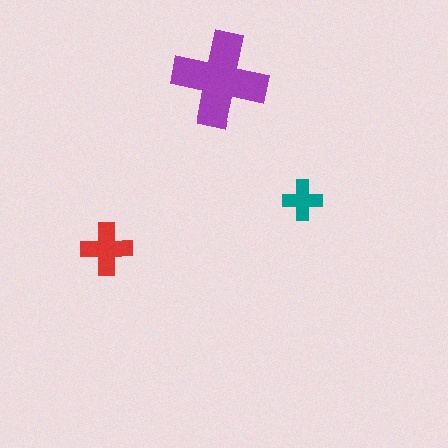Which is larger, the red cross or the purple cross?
The purple one.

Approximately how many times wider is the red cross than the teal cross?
About 1.5 times wider.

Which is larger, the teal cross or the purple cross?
The purple one.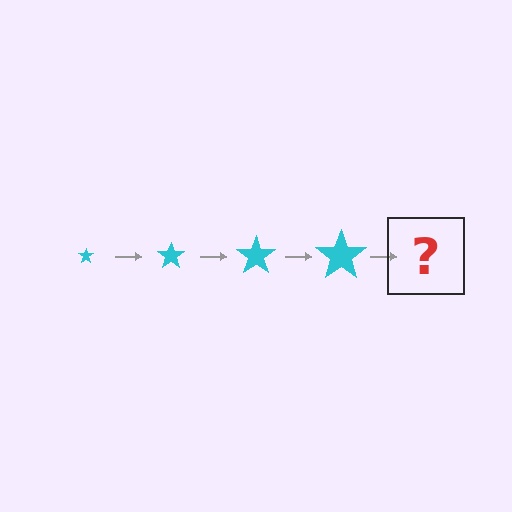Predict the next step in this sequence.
The next step is a cyan star, larger than the previous one.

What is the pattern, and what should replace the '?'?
The pattern is that the star gets progressively larger each step. The '?' should be a cyan star, larger than the previous one.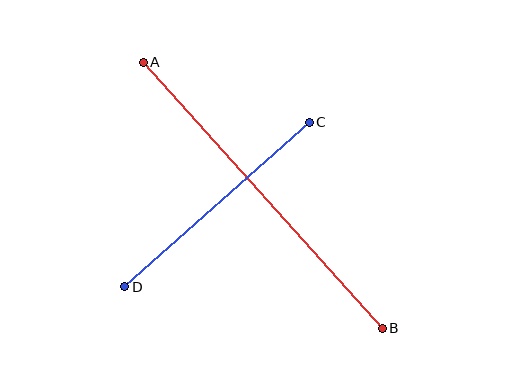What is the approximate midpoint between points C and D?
The midpoint is at approximately (217, 204) pixels.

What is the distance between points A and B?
The distance is approximately 357 pixels.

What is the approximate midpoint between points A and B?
The midpoint is at approximately (263, 195) pixels.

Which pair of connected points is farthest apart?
Points A and B are farthest apart.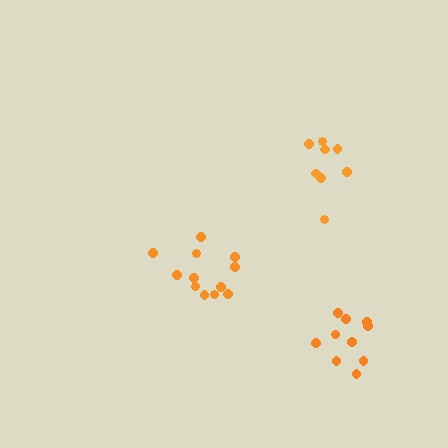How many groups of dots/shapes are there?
There are 3 groups.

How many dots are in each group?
Group 1: 8 dots, Group 2: 12 dots, Group 3: 10 dots (30 total).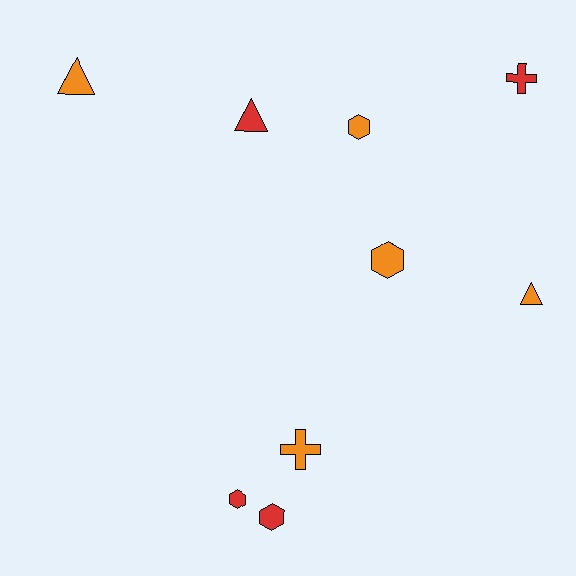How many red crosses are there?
There is 1 red cross.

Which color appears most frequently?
Orange, with 5 objects.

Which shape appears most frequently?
Hexagon, with 4 objects.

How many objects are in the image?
There are 9 objects.